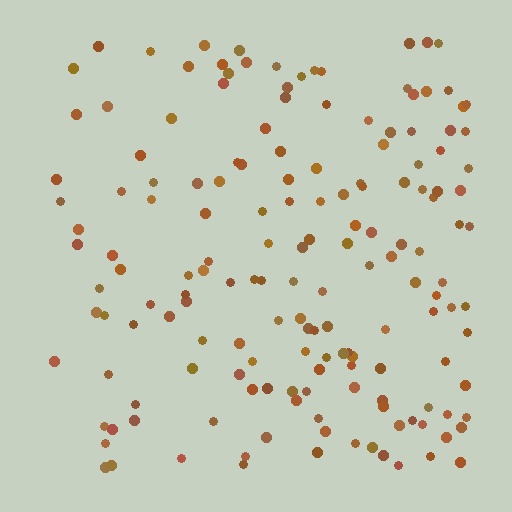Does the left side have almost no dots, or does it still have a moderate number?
Still a moderate number, just noticeably fewer than the right.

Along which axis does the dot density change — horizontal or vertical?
Horizontal.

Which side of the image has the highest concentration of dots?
The right.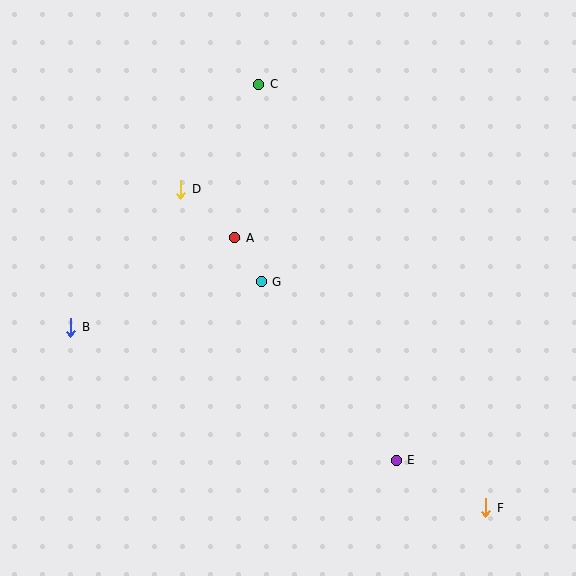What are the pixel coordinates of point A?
Point A is at (235, 238).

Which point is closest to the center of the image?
Point G at (261, 282) is closest to the center.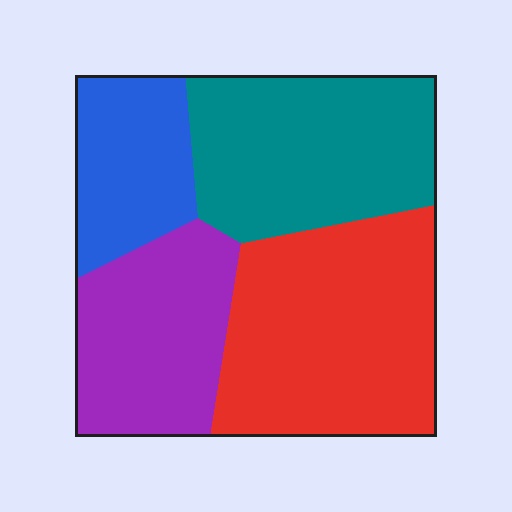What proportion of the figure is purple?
Purple takes up about one fifth (1/5) of the figure.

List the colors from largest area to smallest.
From largest to smallest: red, teal, purple, blue.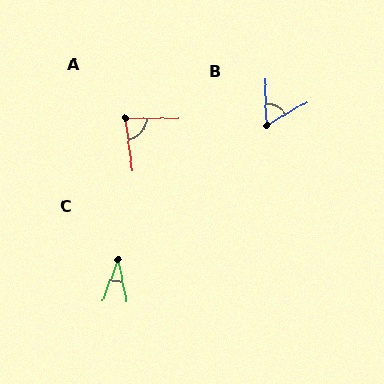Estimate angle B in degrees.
Approximately 61 degrees.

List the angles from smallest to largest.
C (32°), B (61°), A (82°).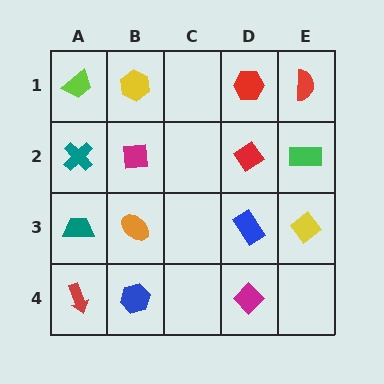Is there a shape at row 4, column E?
No, that cell is empty.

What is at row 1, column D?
A red hexagon.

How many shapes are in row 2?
4 shapes.